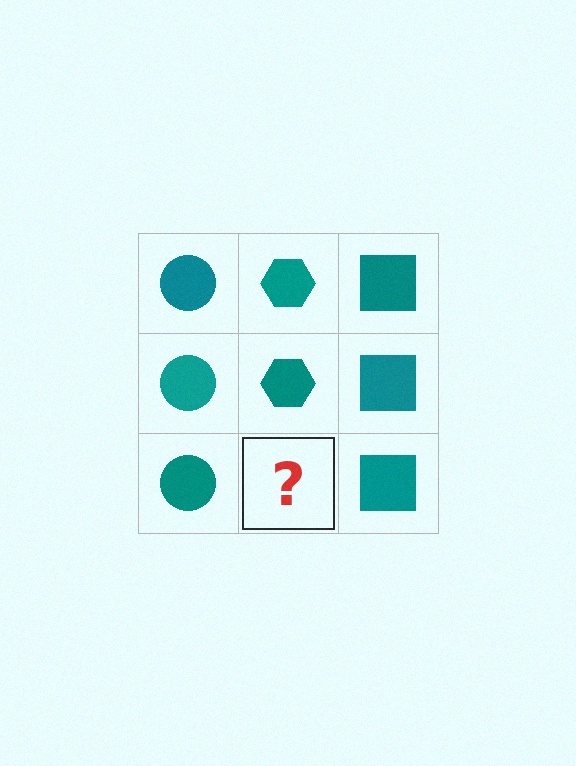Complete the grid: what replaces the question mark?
The question mark should be replaced with a teal hexagon.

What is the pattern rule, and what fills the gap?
The rule is that each column has a consistent shape. The gap should be filled with a teal hexagon.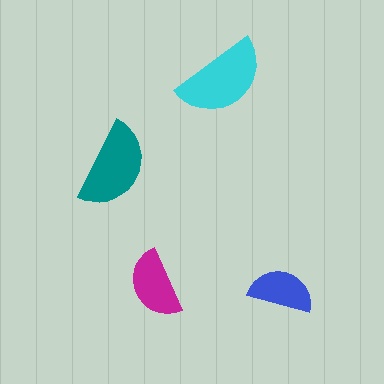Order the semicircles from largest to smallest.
the cyan one, the teal one, the magenta one, the blue one.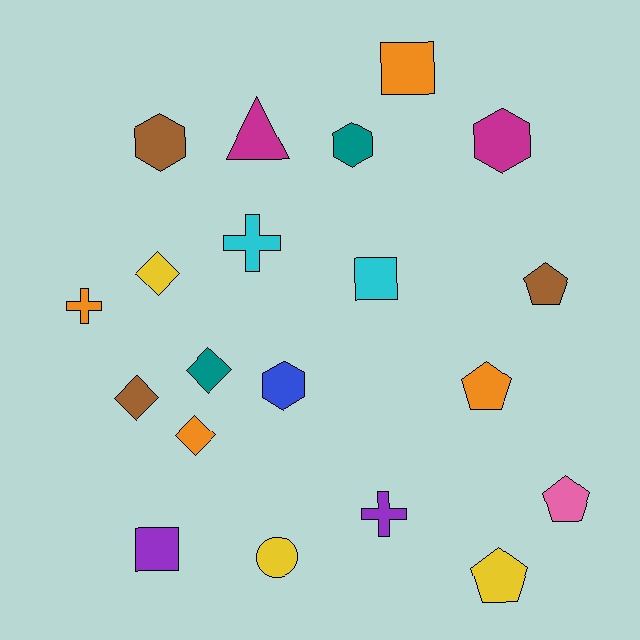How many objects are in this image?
There are 20 objects.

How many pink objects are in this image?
There is 1 pink object.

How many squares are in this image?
There are 3 squares.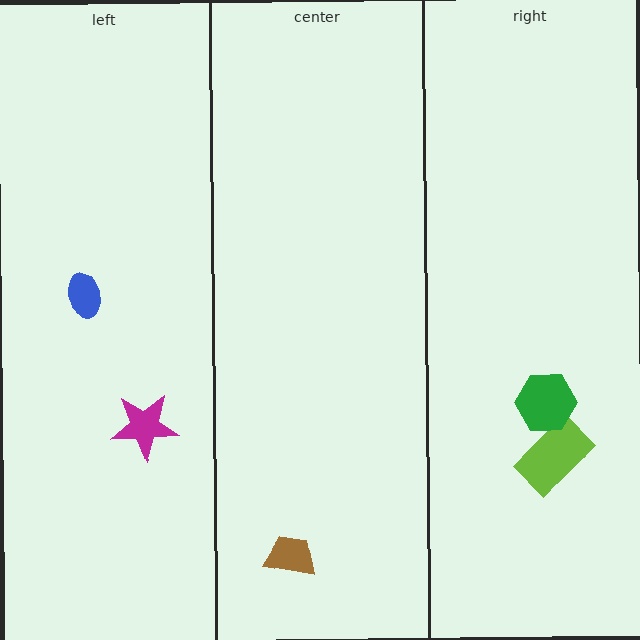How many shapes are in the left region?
2.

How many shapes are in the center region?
1.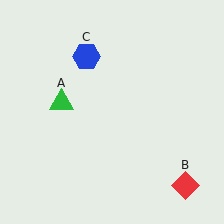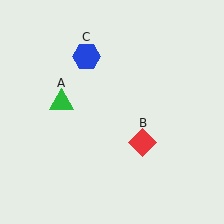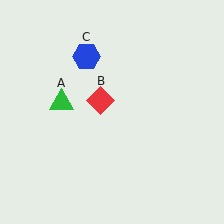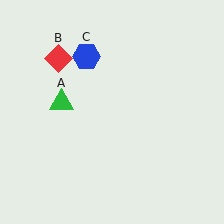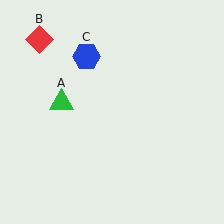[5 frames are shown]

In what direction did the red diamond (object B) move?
The red diamond (object B) moved up and to the left.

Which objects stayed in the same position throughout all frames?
Green triangle (object A) and blue hexagon (object C) remained stationary.